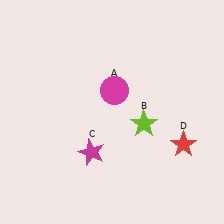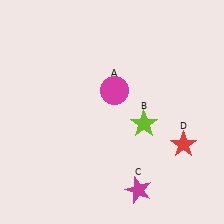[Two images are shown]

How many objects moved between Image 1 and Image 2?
1 object moved between the two images.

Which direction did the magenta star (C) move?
The magenta star (C) moved right.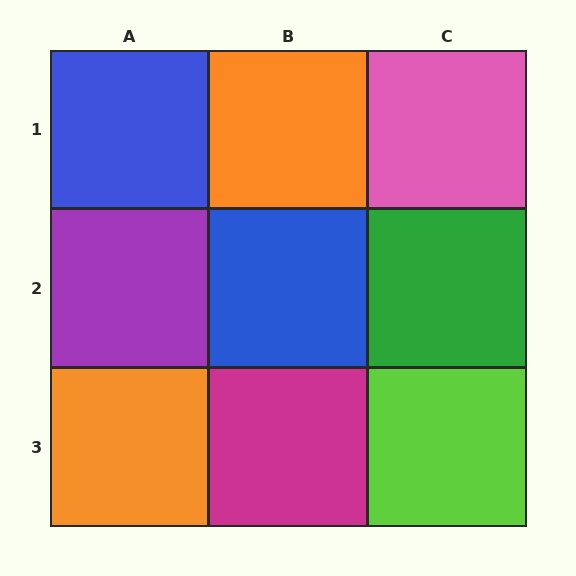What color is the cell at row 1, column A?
Blue.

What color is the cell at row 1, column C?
Pink.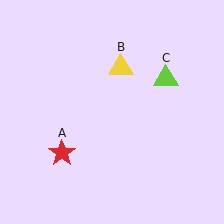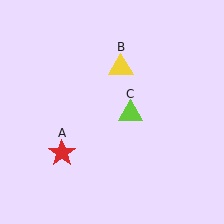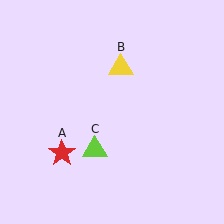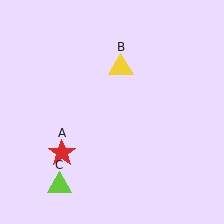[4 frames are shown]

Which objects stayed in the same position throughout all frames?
Red star (object A) and yellow triangle (object B) remained stationary.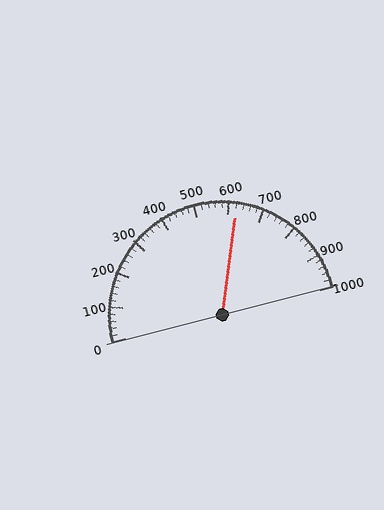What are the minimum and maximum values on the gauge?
The gauge ranges from 0 to 1000.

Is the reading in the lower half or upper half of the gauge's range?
The reading is in the upper half of the range (0 to 1000).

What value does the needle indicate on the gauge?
The needle indicates approximately 620.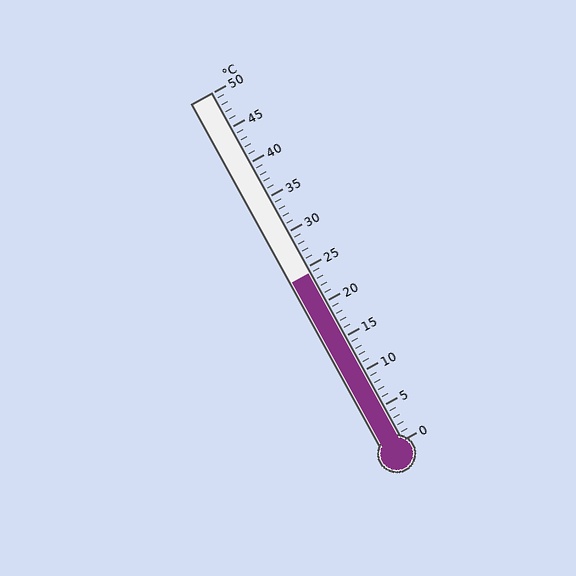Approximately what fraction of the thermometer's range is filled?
The thermometer is filled to approximately 50% of its range.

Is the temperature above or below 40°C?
The temperature is below 40°C.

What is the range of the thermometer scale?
The thermometer scale ranges from 0°C to 50°C.